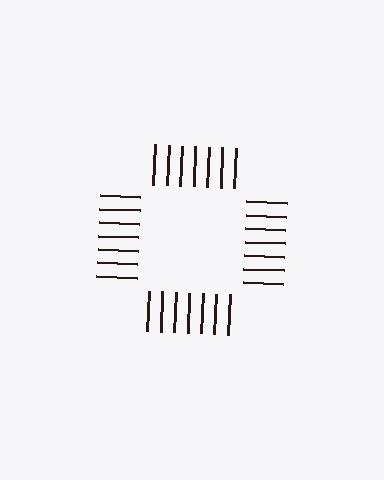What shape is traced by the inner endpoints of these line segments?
An illusory square — the line segments terminate on its edges but no continuous stroke is drawn.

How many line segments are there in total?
28 — 7 along each of the 4 edges.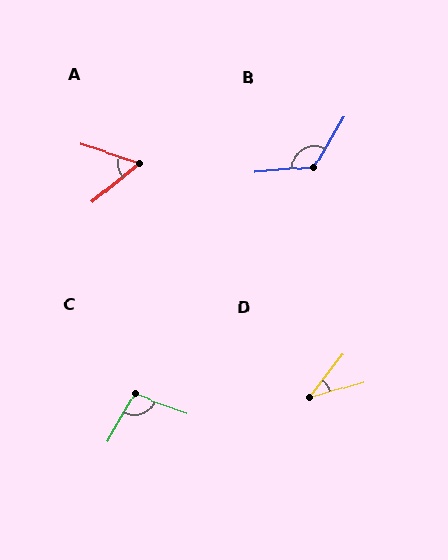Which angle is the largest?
B, at approximately 126 degrees.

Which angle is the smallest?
D, at approximately 36 degrees.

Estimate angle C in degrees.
Approximately 99 degrees.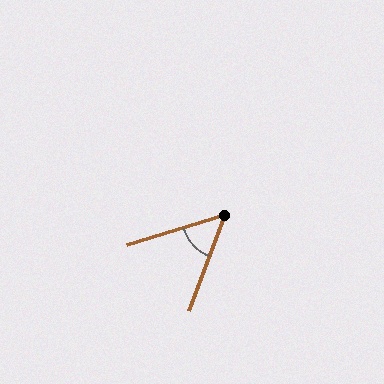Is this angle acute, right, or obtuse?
It is acute.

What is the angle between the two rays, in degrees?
Approximately 52 degrees.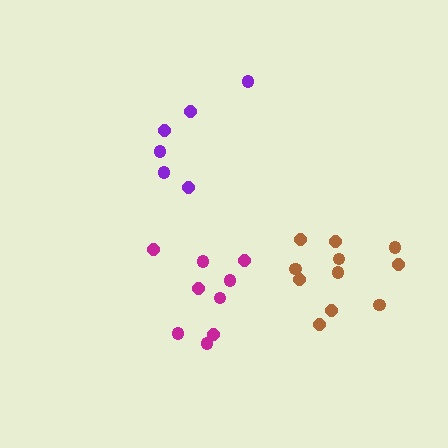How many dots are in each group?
Group 1: 9 dots, Group 2: 6 dots, Group 3: 11 dots (26 total).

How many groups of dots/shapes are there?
There are 3 groups.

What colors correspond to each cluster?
The clusters are colored: magenta, purple, brown.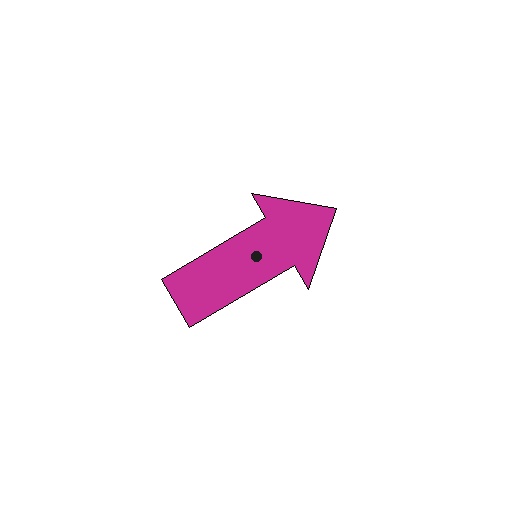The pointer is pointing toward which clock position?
Roughly 2 o'clock.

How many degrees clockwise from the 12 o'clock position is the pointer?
Approximately 59 degrees.